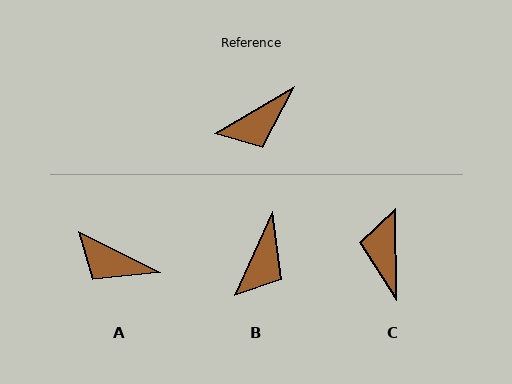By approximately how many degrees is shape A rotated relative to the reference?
Approximately 57 degrees clockwise.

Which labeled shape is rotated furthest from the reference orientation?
C, about 120 degrees away.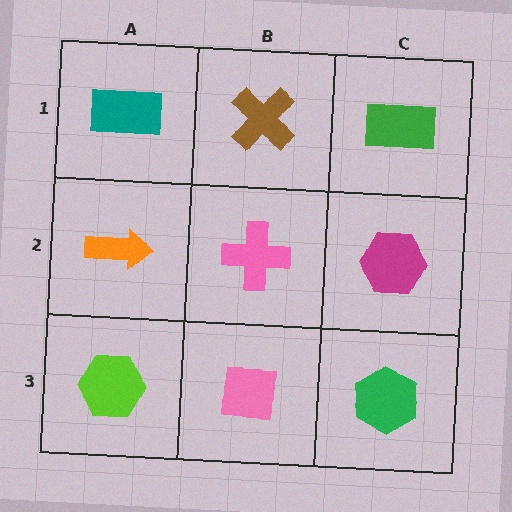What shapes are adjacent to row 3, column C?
A magenta hexagon (row 2, column C), a pink square (row 3, column B).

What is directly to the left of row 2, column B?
An orange arrow.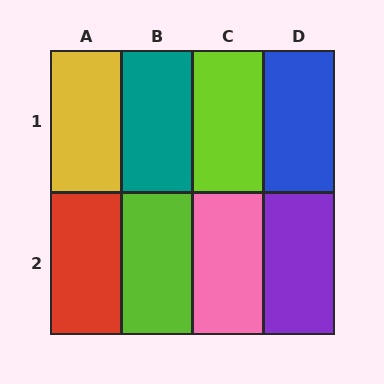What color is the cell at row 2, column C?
Pink.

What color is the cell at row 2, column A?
Red.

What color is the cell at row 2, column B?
Lime.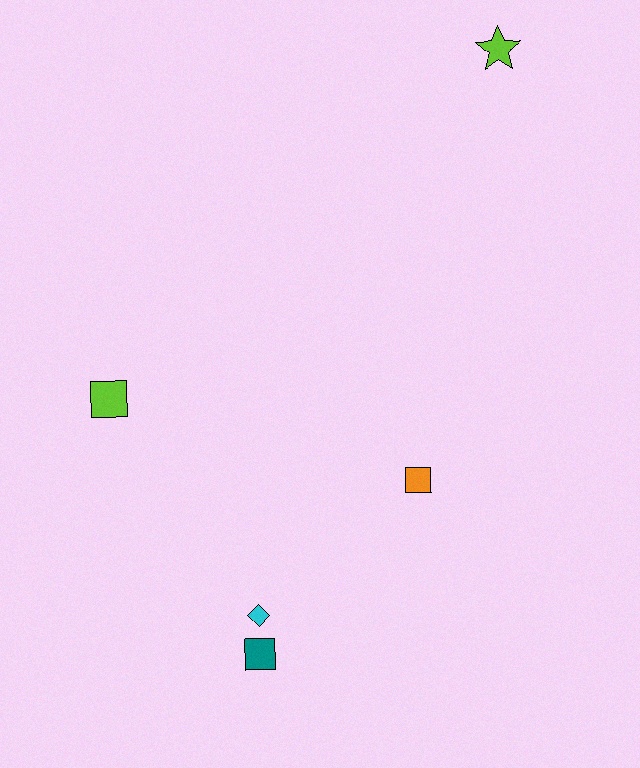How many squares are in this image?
There are 3 squares.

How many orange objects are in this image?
There is 1 orange object.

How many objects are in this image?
There are 5 objects.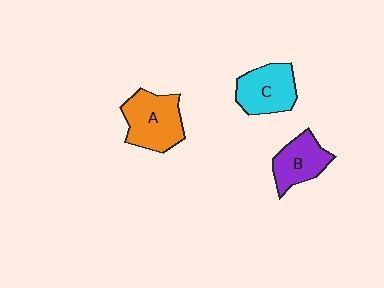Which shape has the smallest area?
Shape B (purple).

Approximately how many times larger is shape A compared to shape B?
Approximately 1.3 times.